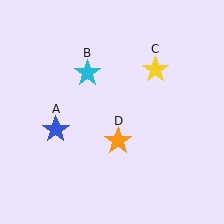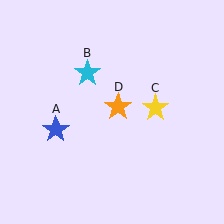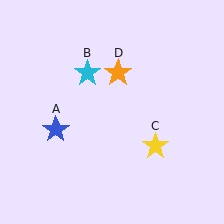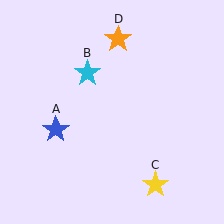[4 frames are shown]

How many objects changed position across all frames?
2 objects changed position: yellow star (object C), orange star (object D).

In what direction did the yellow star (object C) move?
The yellow star (object C) moved down.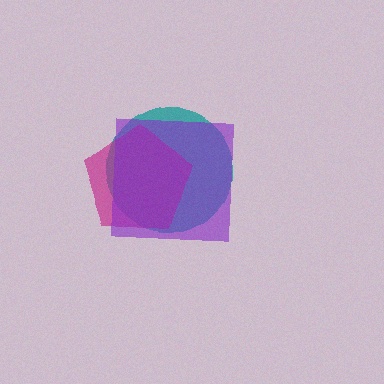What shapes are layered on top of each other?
The layered shapes are: a teal circle, a magenta pentagon, a purple square.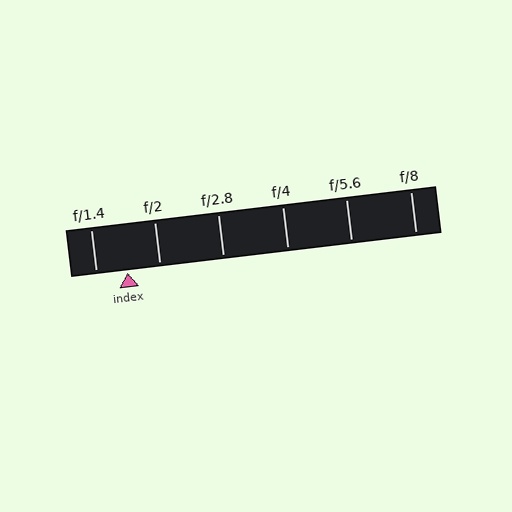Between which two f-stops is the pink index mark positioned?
The index mark is between f/1.4 and f/2.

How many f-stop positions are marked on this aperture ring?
There are 6 f-stop positions marked.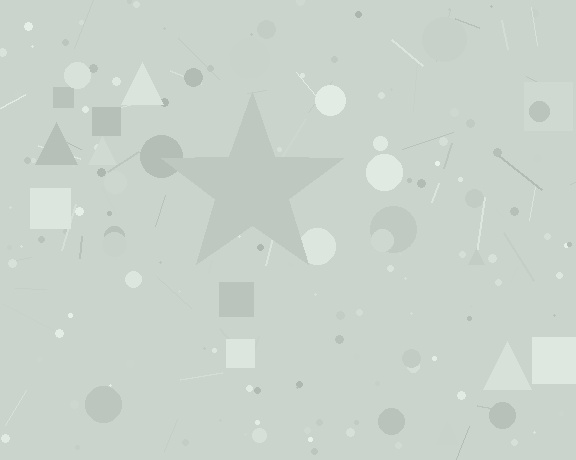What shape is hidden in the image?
A star is hidden in the image.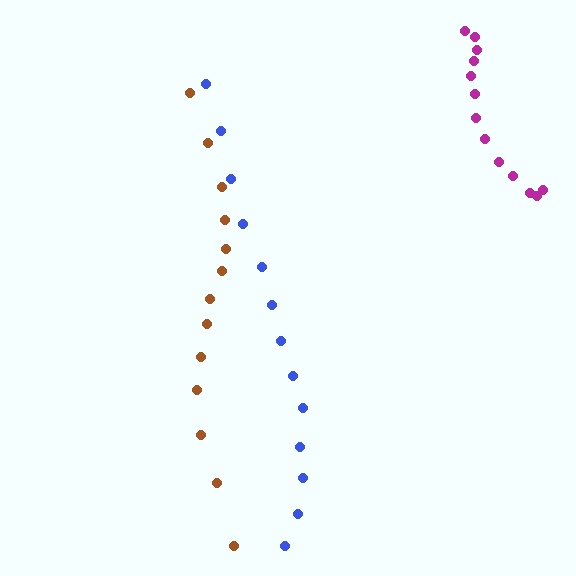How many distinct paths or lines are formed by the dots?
There are 3 distinct paths.